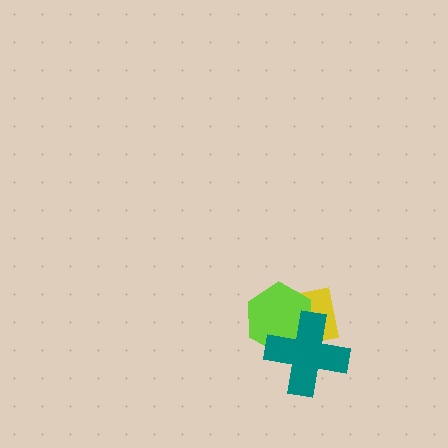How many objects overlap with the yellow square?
2 objects overlap with the yellow square.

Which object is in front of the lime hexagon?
The teal cross is in front of the lime hexagon.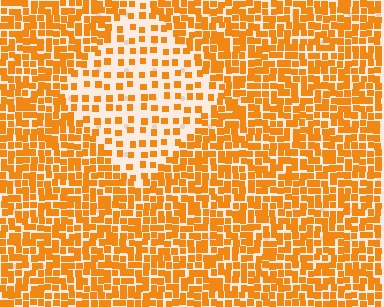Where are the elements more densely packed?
The elements are more densely packed outside the diamond boundary.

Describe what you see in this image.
The image contains small orange elements arranged at two different densities. A diamond-shaped region is visible where the elements are less densely packed than the surrounding area.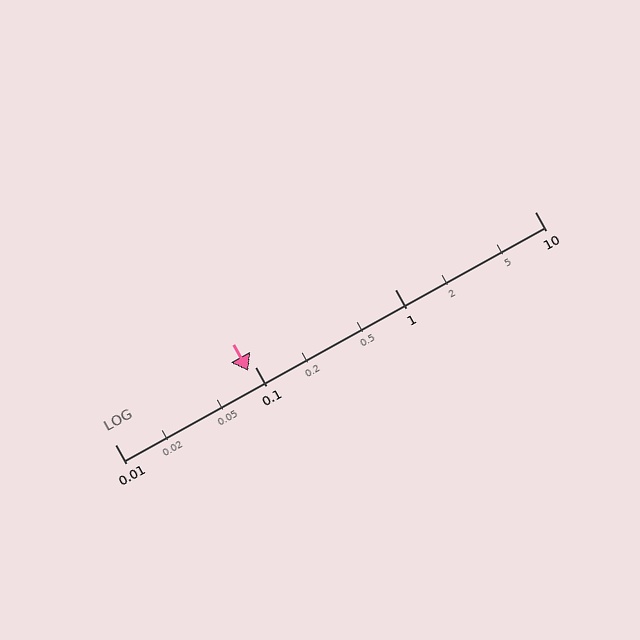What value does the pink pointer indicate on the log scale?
The pointer indicates approximately 0.09.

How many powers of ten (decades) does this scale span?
The scale spans 3 decades, from 0.01 to 10.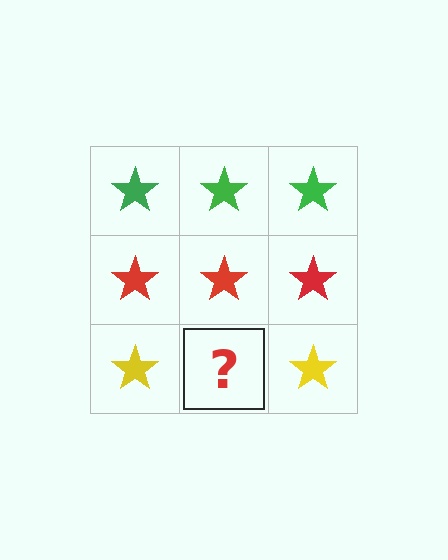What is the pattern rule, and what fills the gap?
The rule is that each row has a consistent color. The gap should be filled with a yellow star.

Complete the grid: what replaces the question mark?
The question mark should be replaced with a yellow star.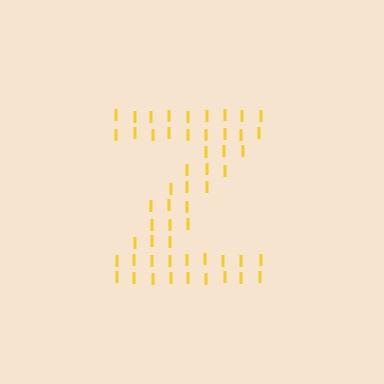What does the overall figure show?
The overall figure shows the letter Z.